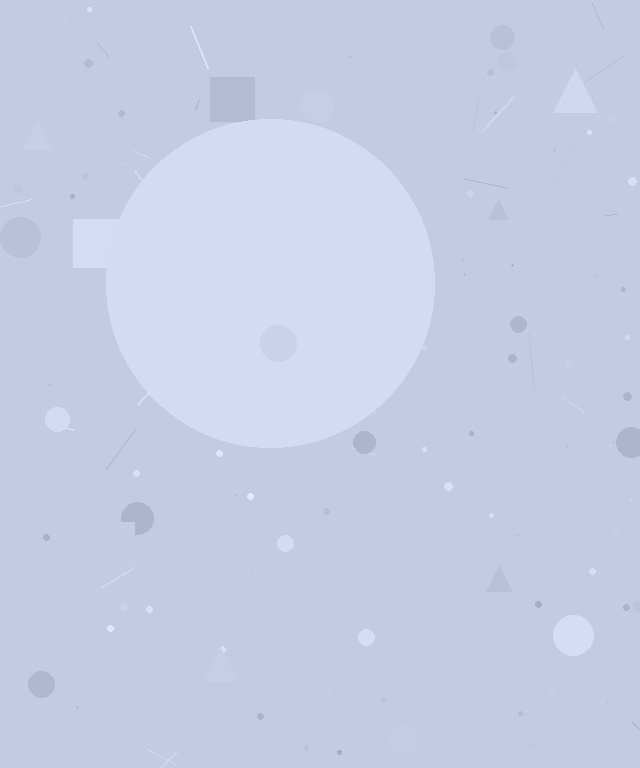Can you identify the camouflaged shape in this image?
The camouflaged shape is a circle.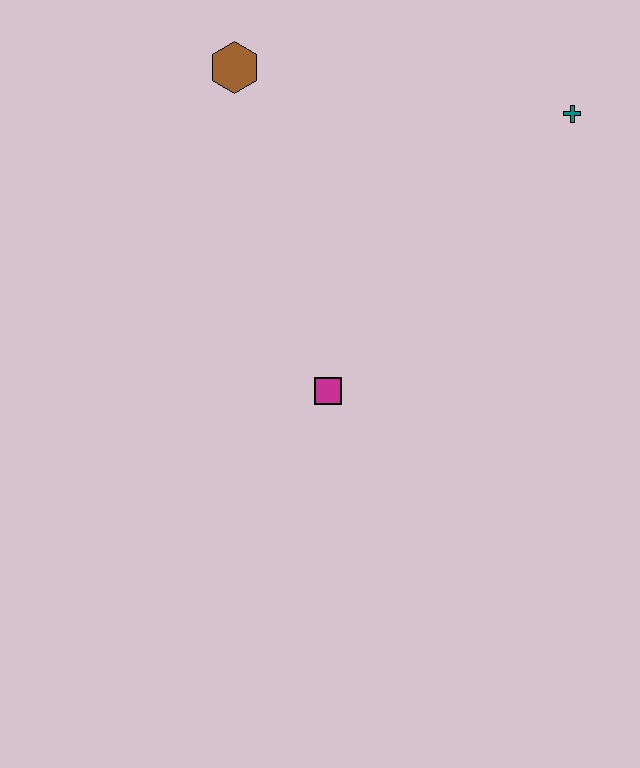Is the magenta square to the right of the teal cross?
No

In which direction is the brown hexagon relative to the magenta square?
The brown hexagon is above the magenta square.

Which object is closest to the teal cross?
The brown hexagon is closest to the teal cross.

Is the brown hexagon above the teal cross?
Yes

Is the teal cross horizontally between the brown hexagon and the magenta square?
No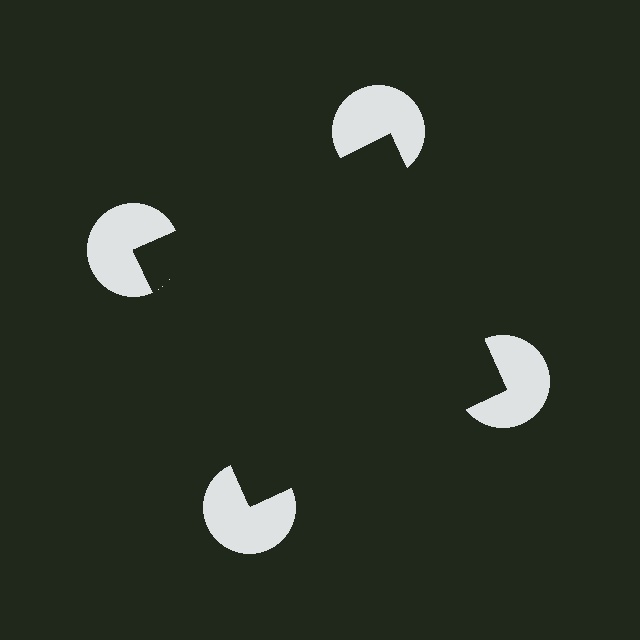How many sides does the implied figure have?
4 sides.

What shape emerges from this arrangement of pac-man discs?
An illusory square — its edges are inferred from the aligned wedge cuts in the pac-man discs, not physically drawn.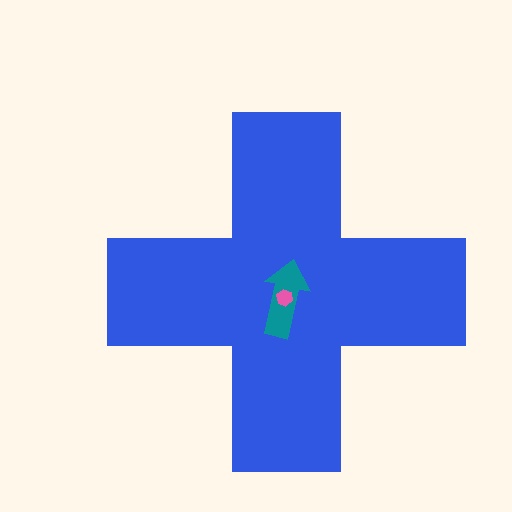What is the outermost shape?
The blue cross.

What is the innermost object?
The pink hexagon.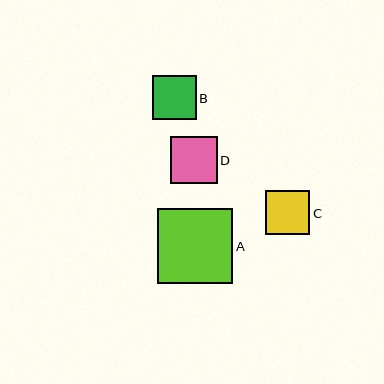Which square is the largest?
Square A is the largest with a size of approximately 75 pixels.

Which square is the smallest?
Square B is the smallest with a size of approximately 44 pixels.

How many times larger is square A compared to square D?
Square A is approximately 1.6 times the size of square D.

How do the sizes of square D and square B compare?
Square D and square B are approximately the same size.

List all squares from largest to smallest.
From largest to smallest: A, D, C, B.